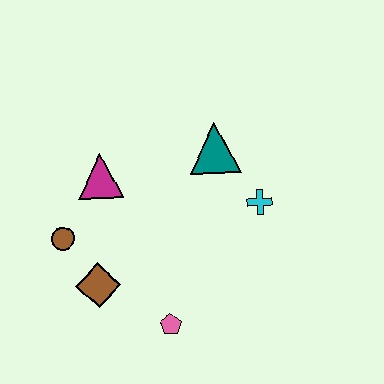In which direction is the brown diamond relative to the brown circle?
The brown diamond is below the brown circle.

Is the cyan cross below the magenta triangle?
Yes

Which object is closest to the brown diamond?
The brown circle is closest to the brown diamond.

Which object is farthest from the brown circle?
The cyan cross is farthest from the brown circle.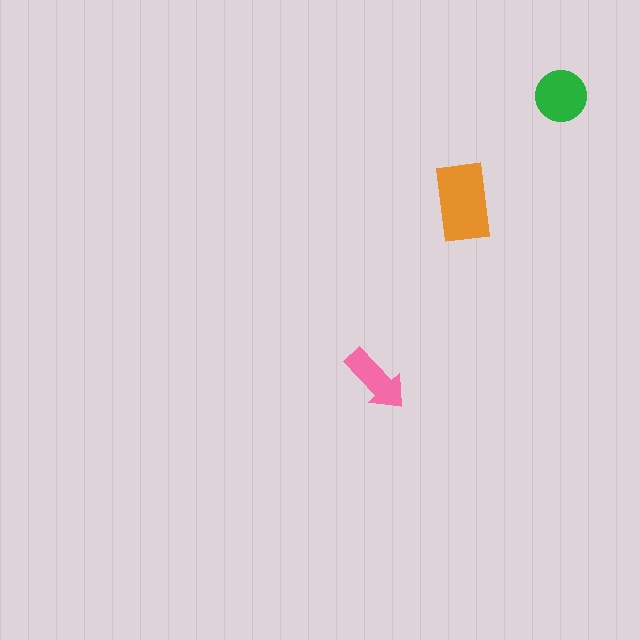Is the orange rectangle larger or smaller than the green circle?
Larger.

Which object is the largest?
The orange rectangle.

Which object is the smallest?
The pink arrow.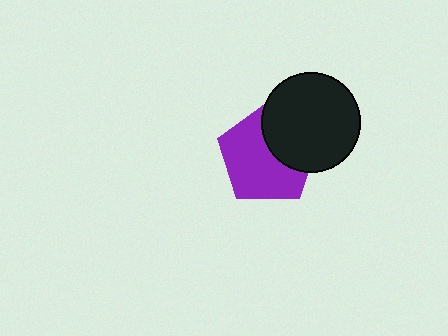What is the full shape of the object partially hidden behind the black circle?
The partially hidden object is a purple pentagon.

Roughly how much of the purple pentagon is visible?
About half of it is visible (roughly 64%).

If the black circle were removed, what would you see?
You would see the complete purple pentagon.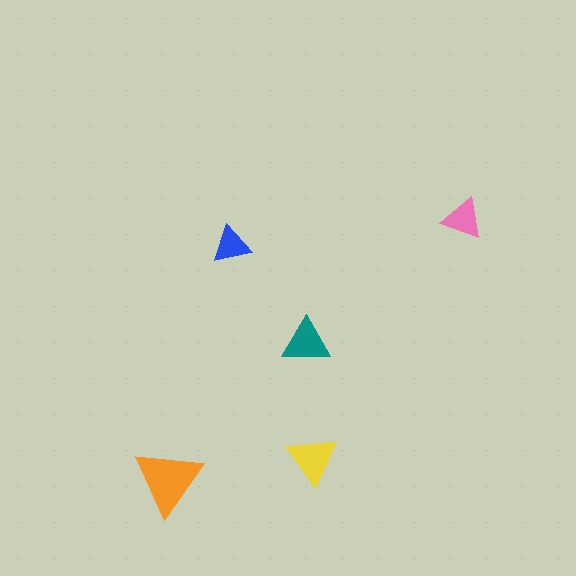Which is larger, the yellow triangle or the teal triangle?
The yellow one.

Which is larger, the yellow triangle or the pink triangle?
The yellow one.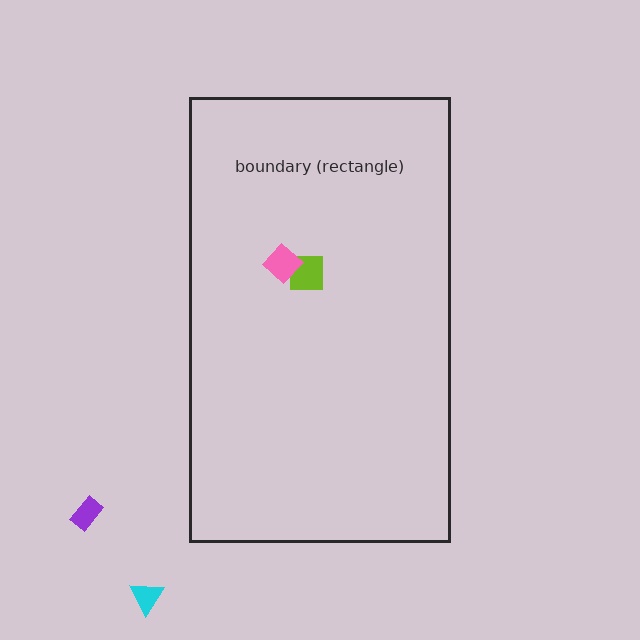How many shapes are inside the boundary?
2 inside, 2 outside.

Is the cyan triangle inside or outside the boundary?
Outside.